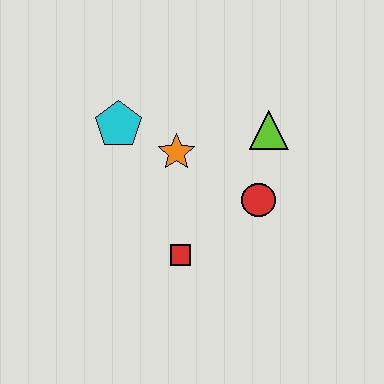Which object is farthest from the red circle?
The cyan pentagon is farthest from the red circle.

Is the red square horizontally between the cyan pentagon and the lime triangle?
Yes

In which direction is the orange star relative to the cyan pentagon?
The orange star is to the right of the cyan pentagon.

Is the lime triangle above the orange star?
Yes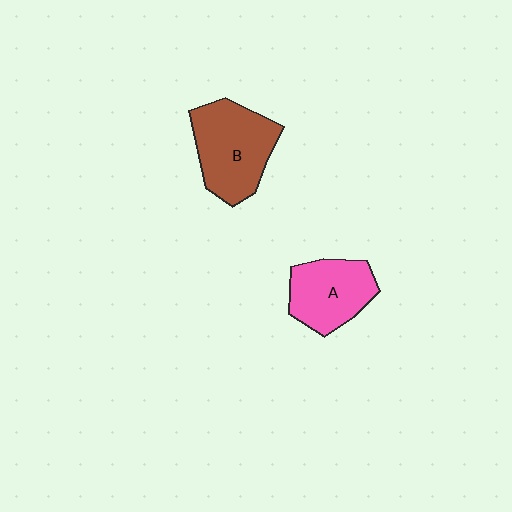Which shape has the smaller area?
Shape A (pink).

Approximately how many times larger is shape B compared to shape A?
Approximately 1.3 times.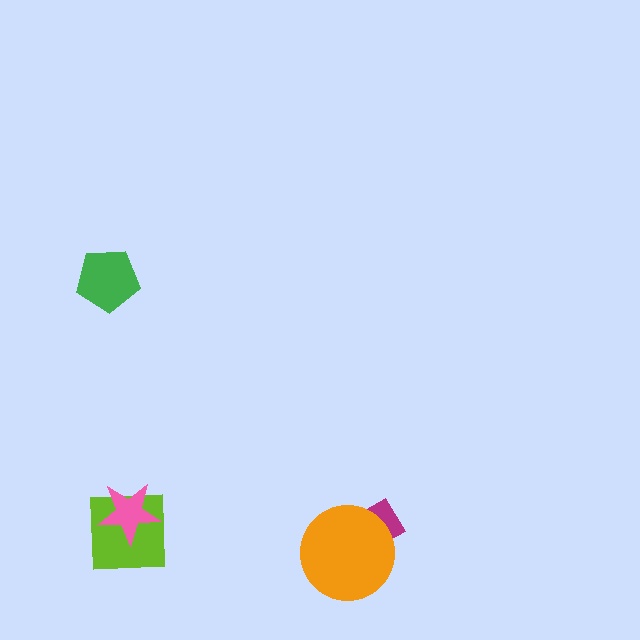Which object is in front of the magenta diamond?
The orange circle is in front of the magenta diamond.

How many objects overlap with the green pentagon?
0 objects overlap with the green pentagon.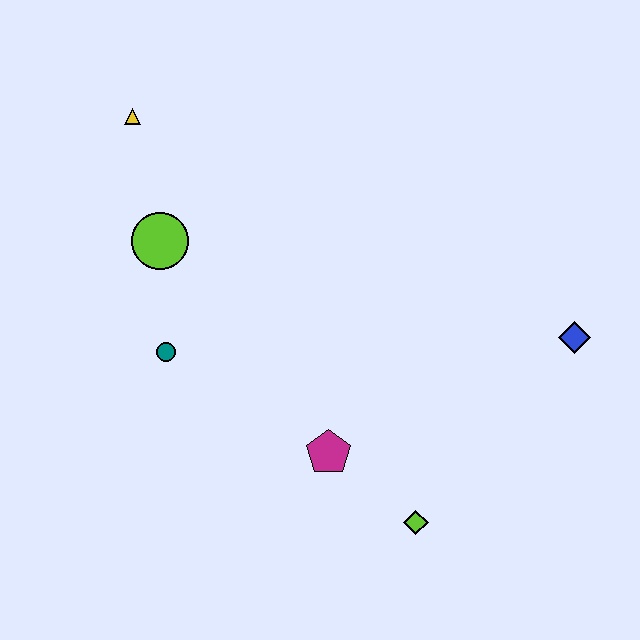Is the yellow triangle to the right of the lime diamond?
No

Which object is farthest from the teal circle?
The blue diamond is farthest from the teal circle.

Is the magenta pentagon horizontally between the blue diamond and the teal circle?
Yes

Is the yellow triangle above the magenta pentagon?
Yes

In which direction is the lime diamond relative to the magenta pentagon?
The lime diamond is to the right of the magenta pentagon.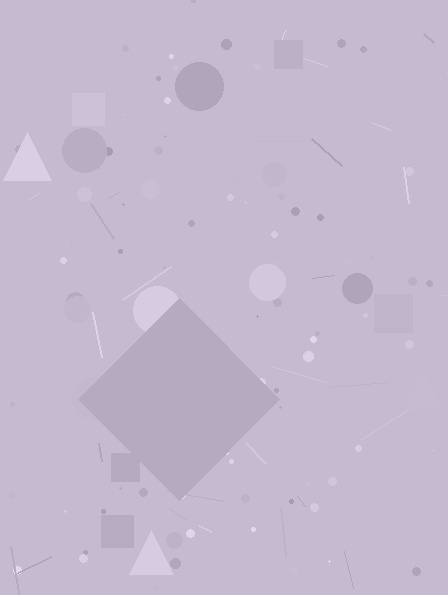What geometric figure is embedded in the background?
A diamond is embedded in the background.